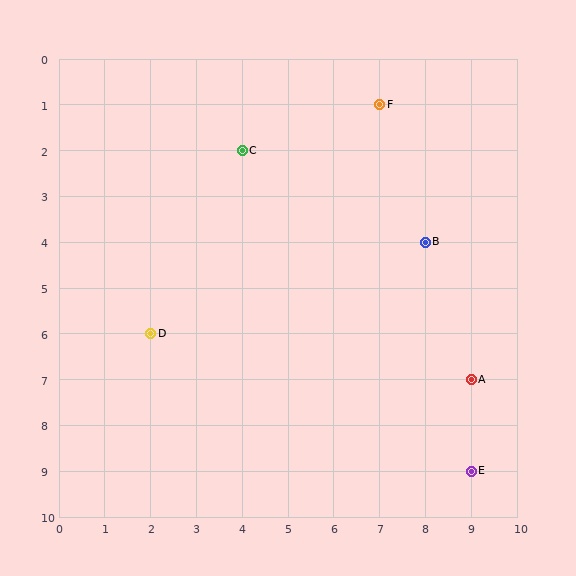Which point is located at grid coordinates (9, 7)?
Point A is at (9, 7).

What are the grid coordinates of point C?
Point C is at grid coordinates (4, 2).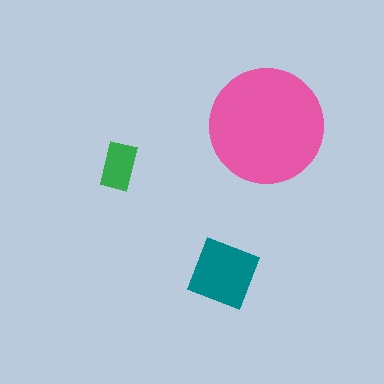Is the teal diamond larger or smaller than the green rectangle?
Larger.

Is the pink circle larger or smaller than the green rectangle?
Larger.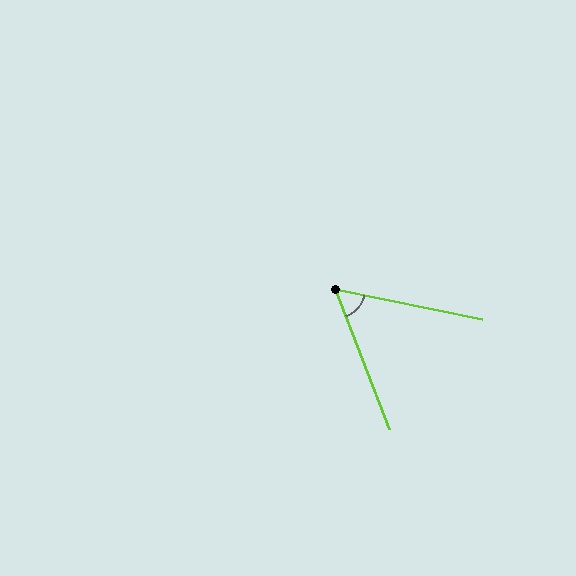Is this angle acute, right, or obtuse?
It is acute.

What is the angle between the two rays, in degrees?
Approximately 58 degrees.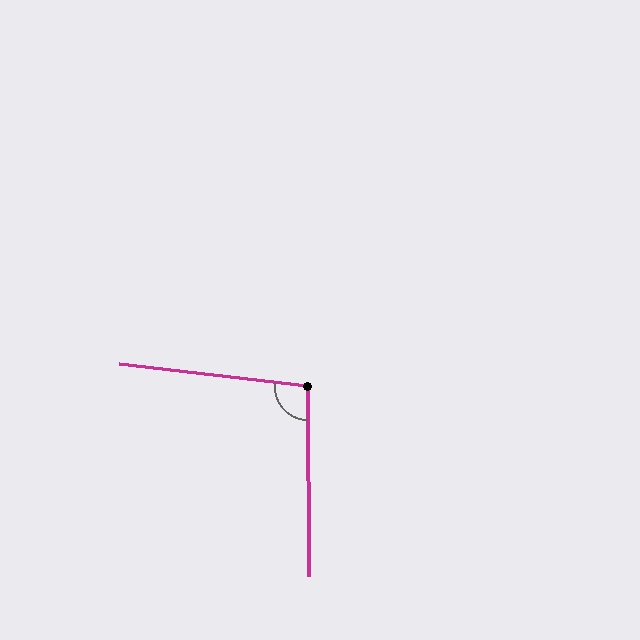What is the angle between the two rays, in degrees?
Approximately 97 degrees.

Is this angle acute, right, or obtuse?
It is obtuse.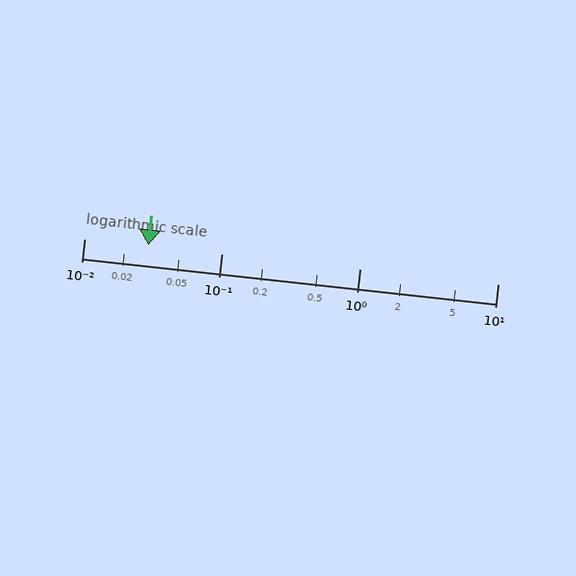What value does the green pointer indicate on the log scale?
The pointer indicates approximately 0.029.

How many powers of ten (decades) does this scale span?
The scale spans 3 decades, from 0.01 to 10.